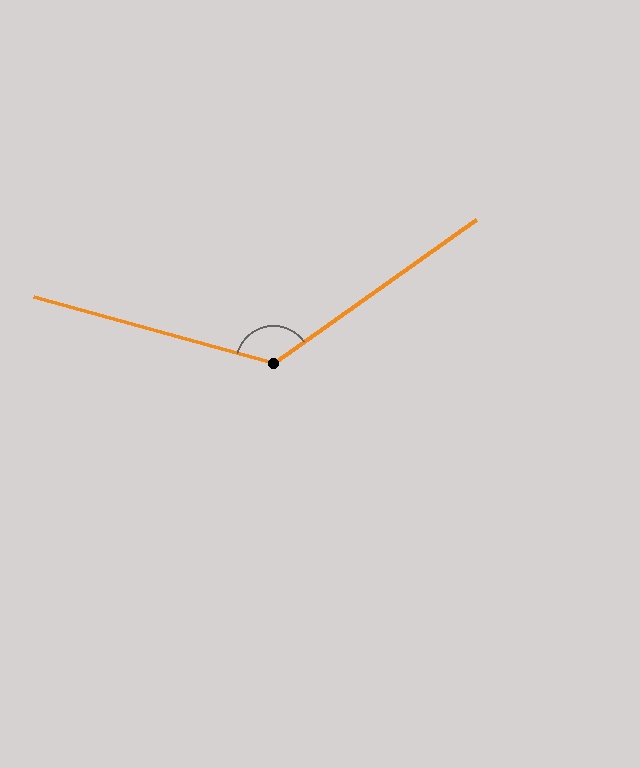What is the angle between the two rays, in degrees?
Approximately 129 degrees.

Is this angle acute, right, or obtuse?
It is obtuse.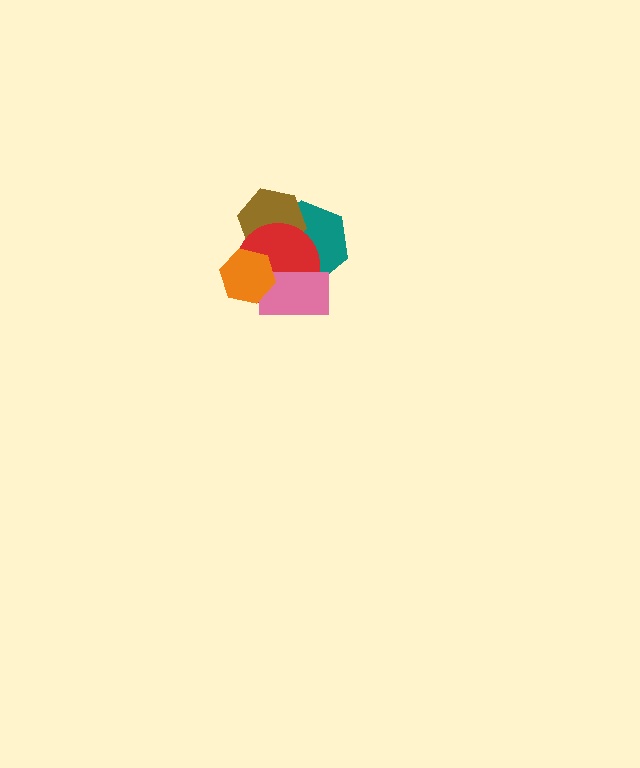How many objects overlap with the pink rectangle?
3 objects overlap with the pink rectangle.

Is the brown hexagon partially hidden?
Yes, it is partially covered by another shape.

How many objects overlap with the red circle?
4 objects overlap with the red circle.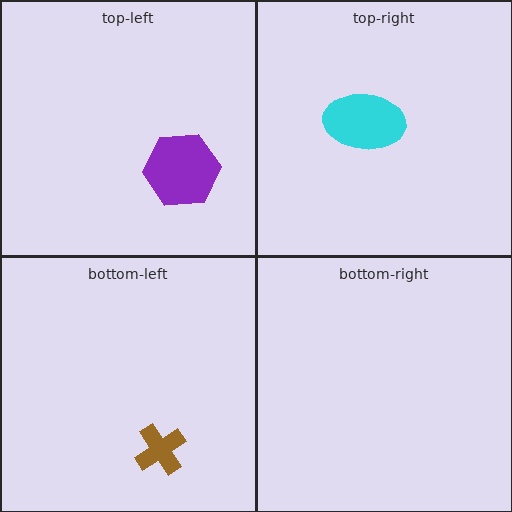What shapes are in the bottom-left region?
The brown cross.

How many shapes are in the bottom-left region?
1.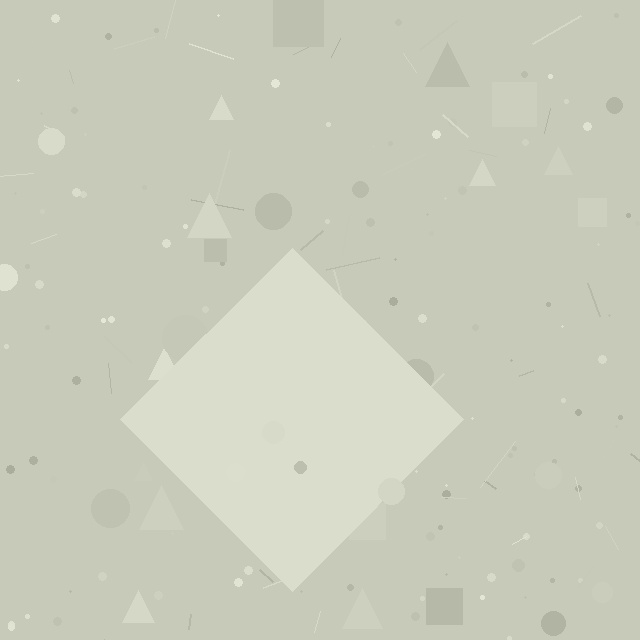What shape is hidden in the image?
A diamond is hidden in the image.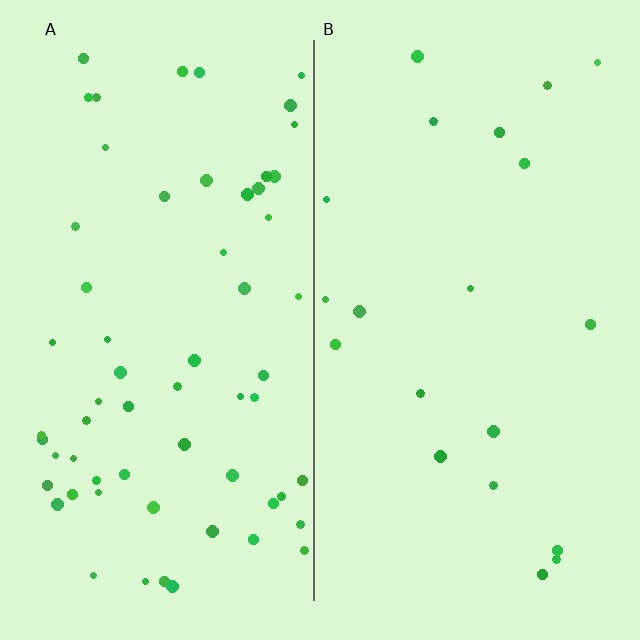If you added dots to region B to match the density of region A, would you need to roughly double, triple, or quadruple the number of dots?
Approximately triple.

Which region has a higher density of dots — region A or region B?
A (the left).